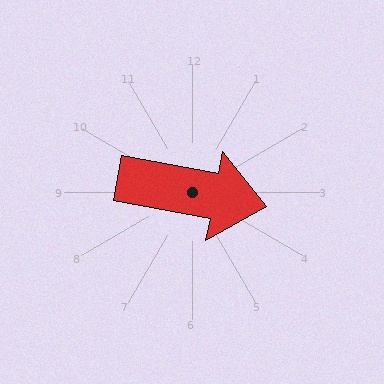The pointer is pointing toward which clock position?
Roughly 3 o'clock.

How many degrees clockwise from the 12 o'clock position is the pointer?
Approximately 101 degrees.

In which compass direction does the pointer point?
East.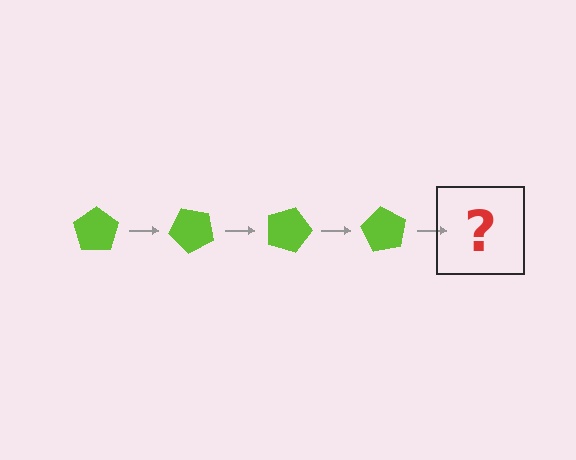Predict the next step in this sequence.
The next step is a lime pentagon rotated 180 degrees.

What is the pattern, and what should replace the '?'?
The pattern is that the pentagon rotates 45 degrees each step. The '?' should be a lime pentagon rotated 180 degrees.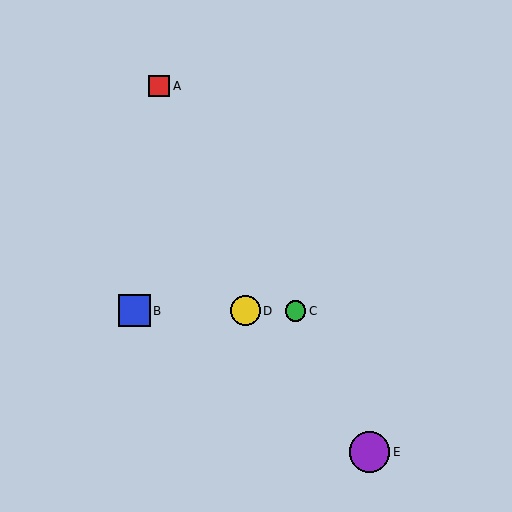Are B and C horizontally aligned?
Yes, both are at y≈311.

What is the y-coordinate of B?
Object B is at y≈311.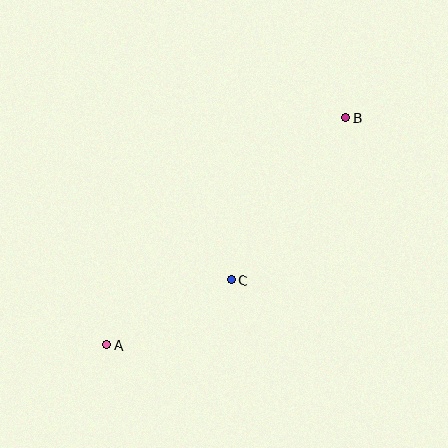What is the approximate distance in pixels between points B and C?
The distance between B and C is approximately 199 pixels.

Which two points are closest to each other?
Points A and C are closest to each other.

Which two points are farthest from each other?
Points A and B are farthest from each other.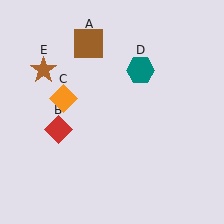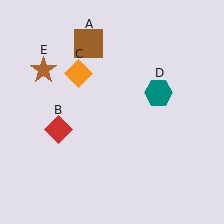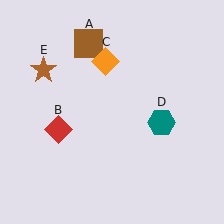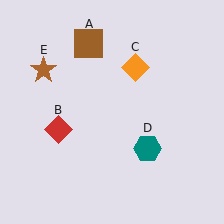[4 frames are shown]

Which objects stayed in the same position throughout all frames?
Brown square (object A) and red diamond (object B) and brown star (object E) remained stationary.